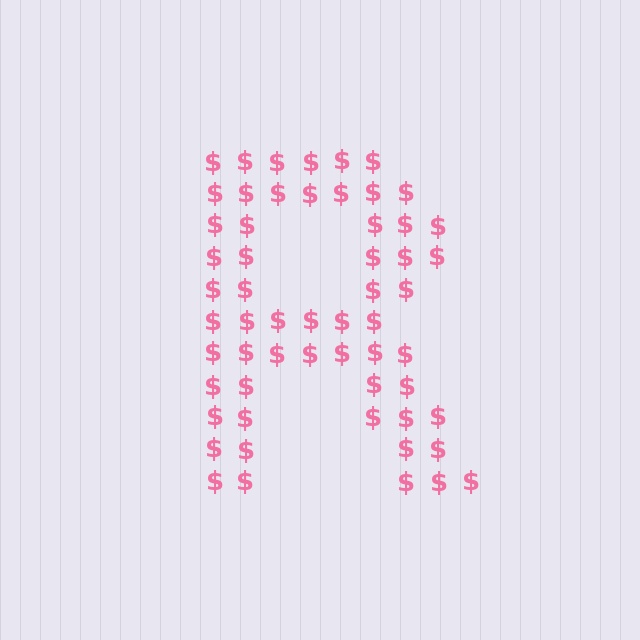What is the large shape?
The large shape is the letter R.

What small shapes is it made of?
It is made of small dollar signs.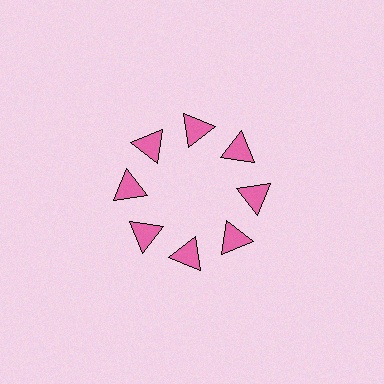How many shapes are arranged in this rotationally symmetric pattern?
There are 8 shapes, arranged in 8 groups of 1.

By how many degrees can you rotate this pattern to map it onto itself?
The pattern maps onto itself every 45 degrees of rotation.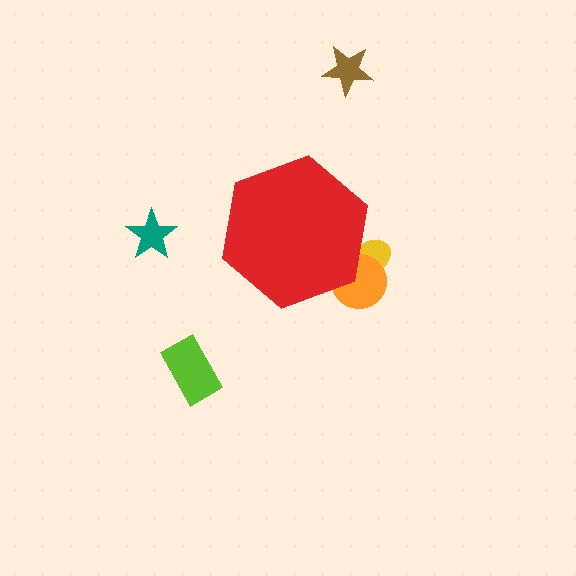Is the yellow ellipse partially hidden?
Yes, the yellow ellipse is partially hidden behind the red hexagon.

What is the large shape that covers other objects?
A red hexagon.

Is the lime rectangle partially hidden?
No, the lime rectangle is fully visible.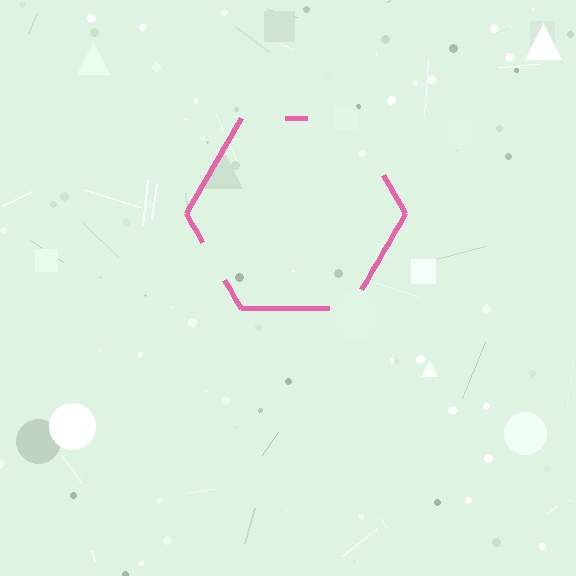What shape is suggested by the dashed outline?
The dashed outline suggests a hexagon.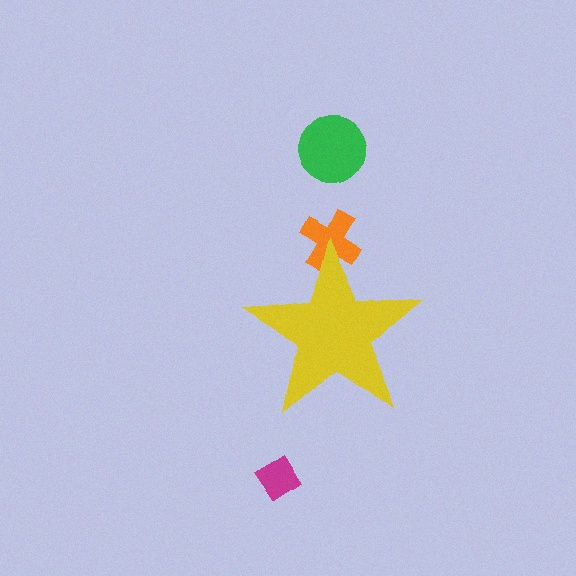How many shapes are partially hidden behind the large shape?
1 shape is partially hidden.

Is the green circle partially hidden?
No, the green circle is fully visible.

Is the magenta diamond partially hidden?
No, the magenta diamond is fully visible.